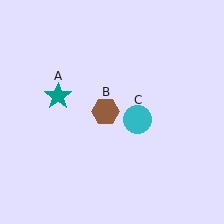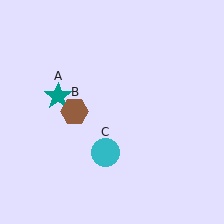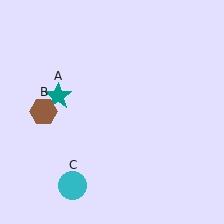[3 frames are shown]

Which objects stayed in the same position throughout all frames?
Teal star (object A) remained stationary.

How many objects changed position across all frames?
2 objects changed position: brown hexagon (object B), cyan circle (object C).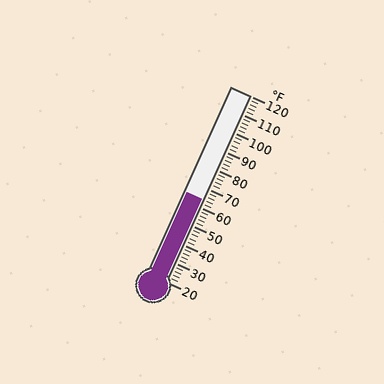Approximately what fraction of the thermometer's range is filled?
The thermometer is filled to approximately 45% of its range.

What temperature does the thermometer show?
The thermometer shows approximately 64°F.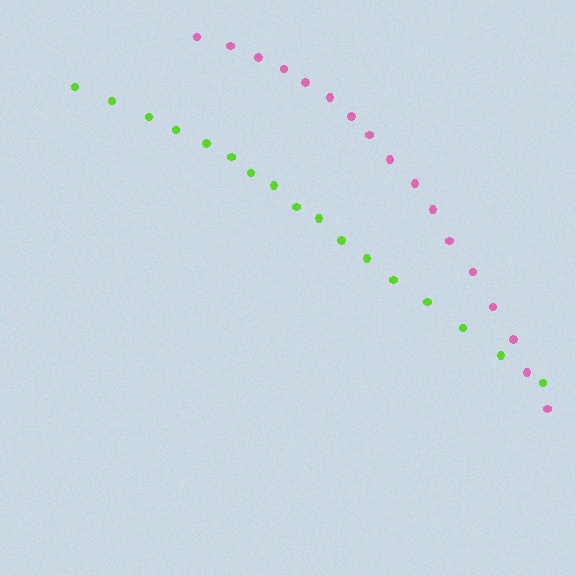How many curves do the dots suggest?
There are 2 distinct paths.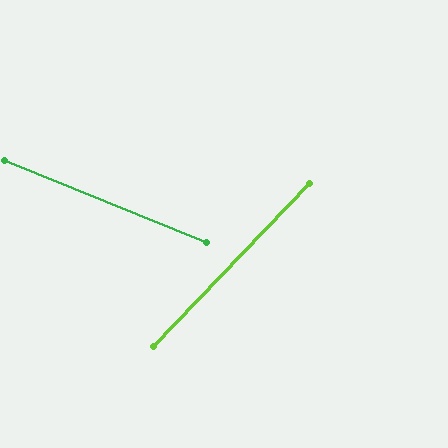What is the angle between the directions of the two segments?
Approximately 68 degrees.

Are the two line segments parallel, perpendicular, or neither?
Neither parallel nor perpendicular — they differ by about 68°.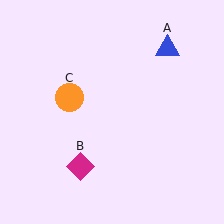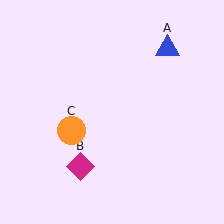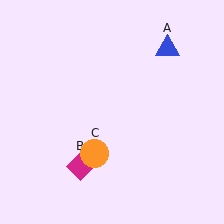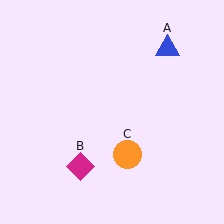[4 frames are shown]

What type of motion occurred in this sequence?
The orange circle (object C) rotated counterclockwise around the center of the scene.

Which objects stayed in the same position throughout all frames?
Blue triangle (object A) and magenta diamond (object B) remained stationary.